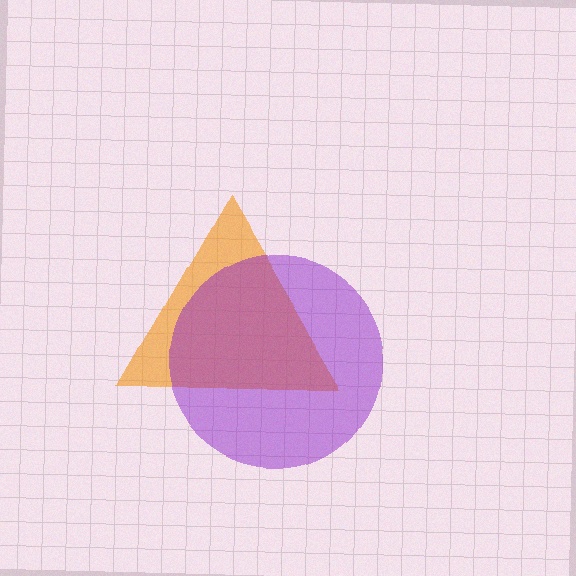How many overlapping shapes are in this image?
There are 2 overlapping shapes in the image.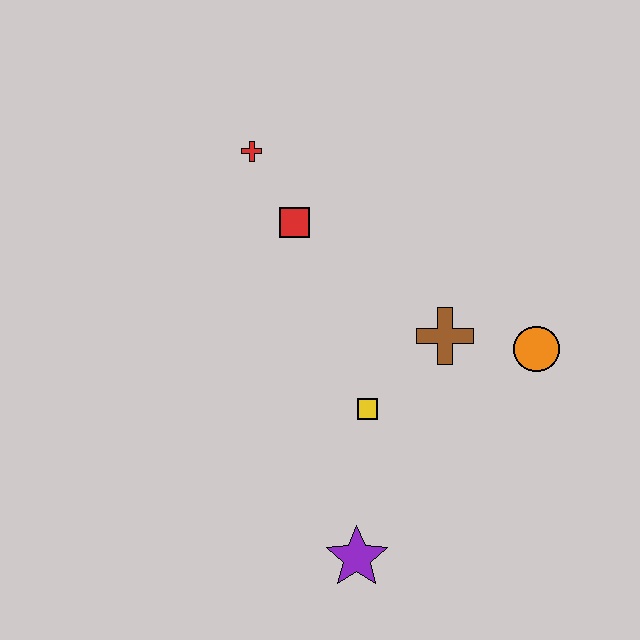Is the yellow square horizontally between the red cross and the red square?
No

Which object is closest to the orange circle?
The brown cross is closest to the orange circle.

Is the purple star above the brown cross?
No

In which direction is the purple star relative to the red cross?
The purple star is below the red cross.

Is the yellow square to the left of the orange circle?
Yes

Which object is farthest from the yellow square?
The red cross is farthest from the yellow square.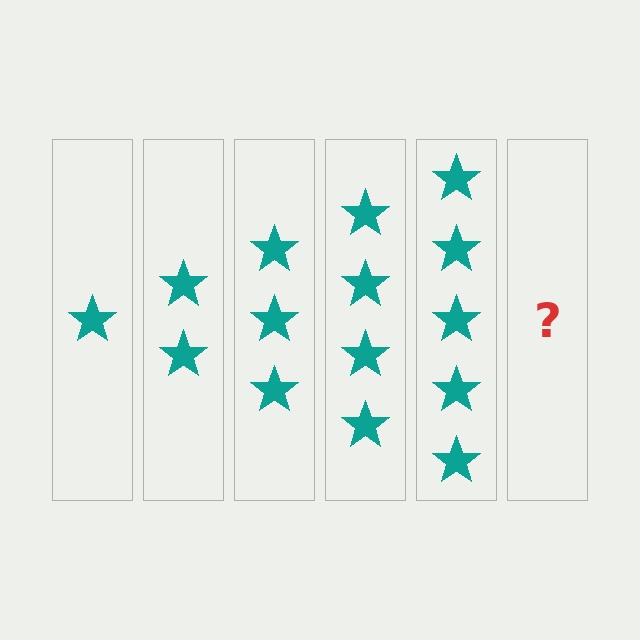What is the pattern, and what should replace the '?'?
The pattern is that each step adds one more star. The '?' should be 6 stars.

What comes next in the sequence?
The next element should be 6 stars.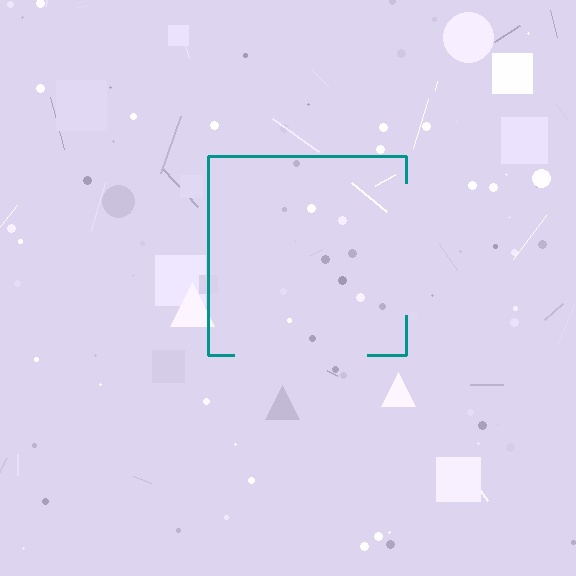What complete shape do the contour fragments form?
The contour fragments form a square.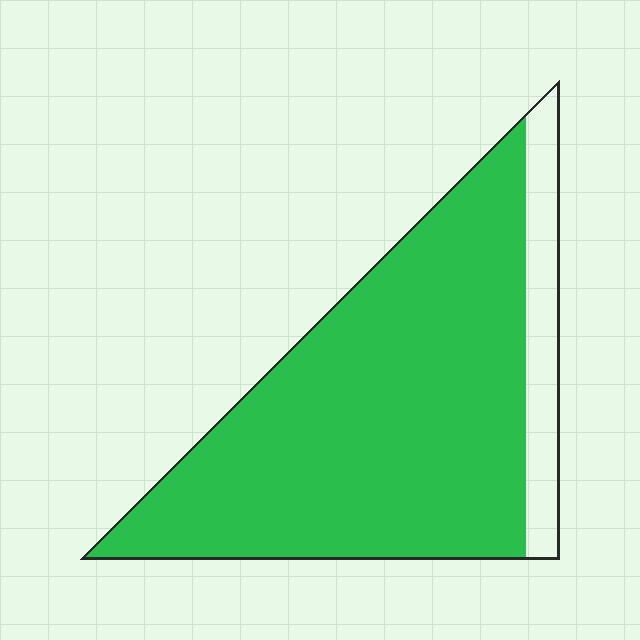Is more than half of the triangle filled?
Yes.